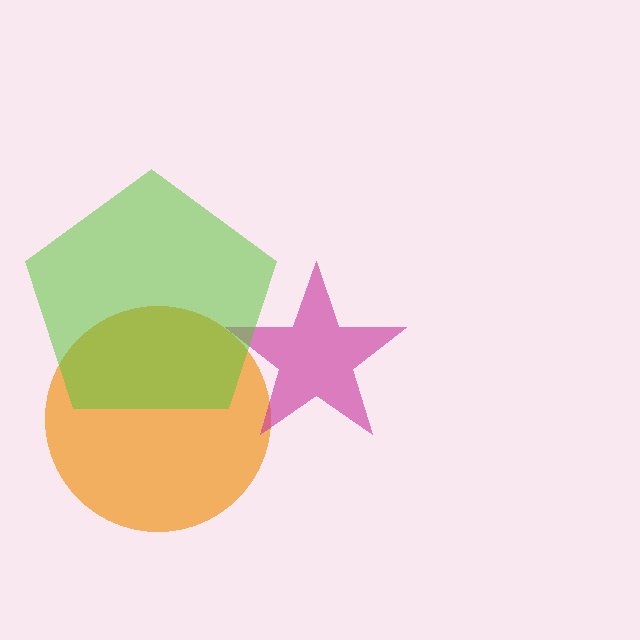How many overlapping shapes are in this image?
There are 3 overlapping shapes in the image.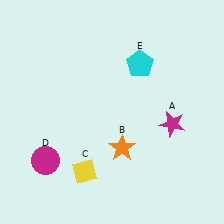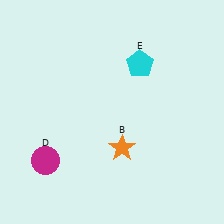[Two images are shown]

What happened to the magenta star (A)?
The magenta star (A) was removed in Image 2. It was in the bottom-right area of Image 1.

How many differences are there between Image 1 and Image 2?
There are 2 differences between the two images.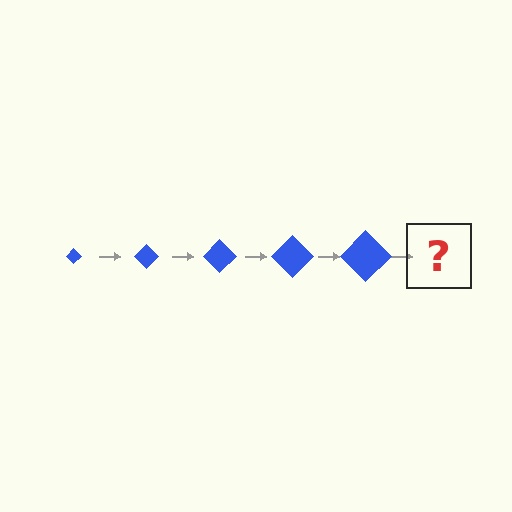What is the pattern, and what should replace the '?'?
The pattern is that the diamond gets progressively larger each step. The '?' should be a blue diamond, larger than the previous one.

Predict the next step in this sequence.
The next step is a blue diamond, larger than the previous one.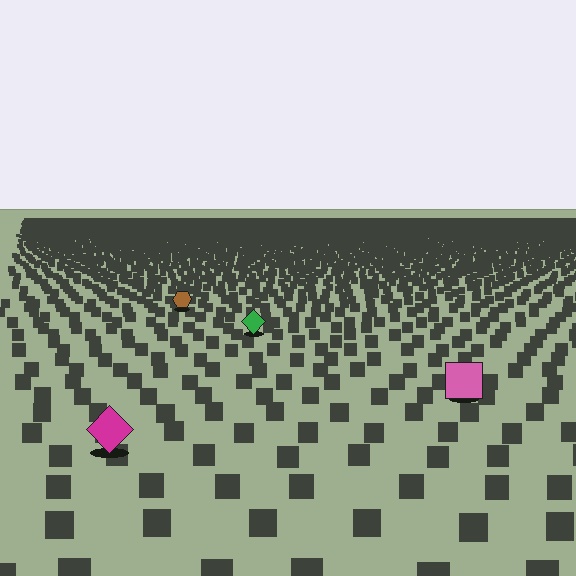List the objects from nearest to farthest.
From nearest to farthest: the magenta diamond, the pink square, the green diamond, the brown hexagon.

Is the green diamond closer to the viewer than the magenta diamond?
No. The magenta diamond is closer — you can tell from the texture gradient: the ground texture is coarser near it.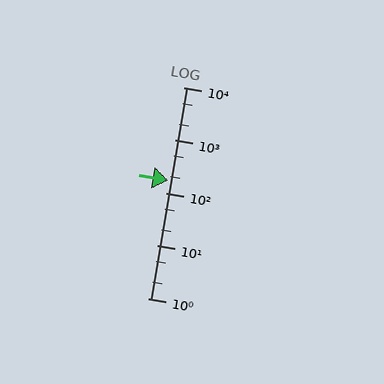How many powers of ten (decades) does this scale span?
The scale spans 4 decades, from 1 to 10000.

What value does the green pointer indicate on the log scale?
The pointer indicates approximately 170.